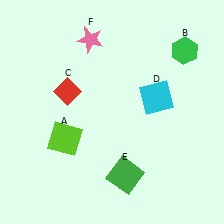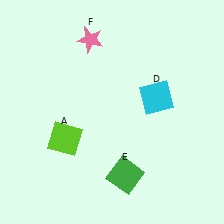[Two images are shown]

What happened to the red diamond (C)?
The red diamond (C) was removed in Image 2. It was in the top-left area of Image 1.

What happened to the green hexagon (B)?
The green hexagon (B) was removed in Image 2. It was in the top-right area of Image 1.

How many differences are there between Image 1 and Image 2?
There are 2 differences between the two images.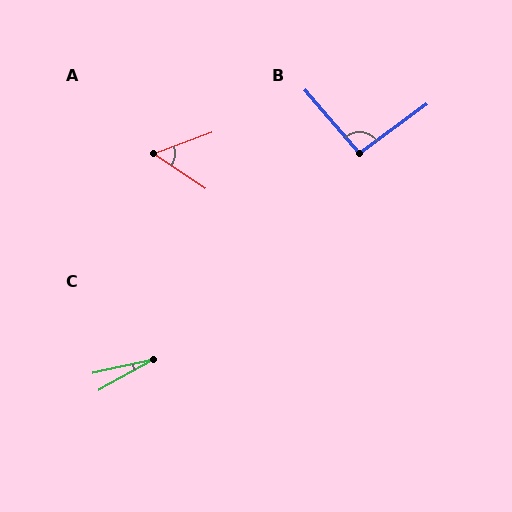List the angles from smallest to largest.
C (17°), A (55°), B (95°).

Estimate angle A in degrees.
Approximately 55 degrees.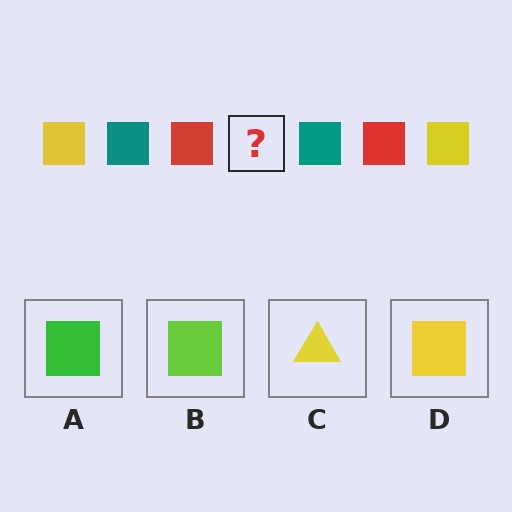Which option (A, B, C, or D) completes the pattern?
D.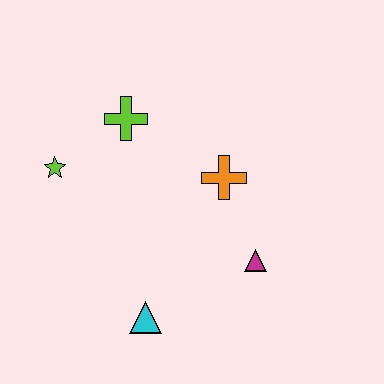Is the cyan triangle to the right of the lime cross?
Yes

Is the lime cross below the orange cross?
No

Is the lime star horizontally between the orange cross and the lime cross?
No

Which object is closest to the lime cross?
The lime star is closest to the lime cross.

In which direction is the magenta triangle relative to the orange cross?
The magenta triangle is below the orange cross.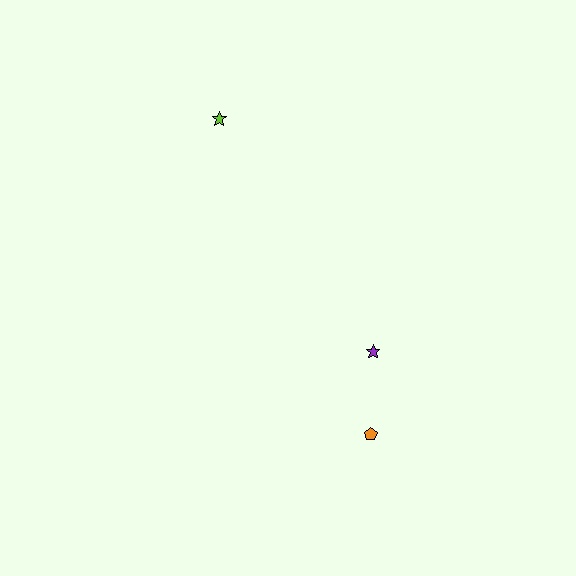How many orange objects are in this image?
There is 1 orange object.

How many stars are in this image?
There are 2 stars.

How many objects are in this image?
There are 3 objects.